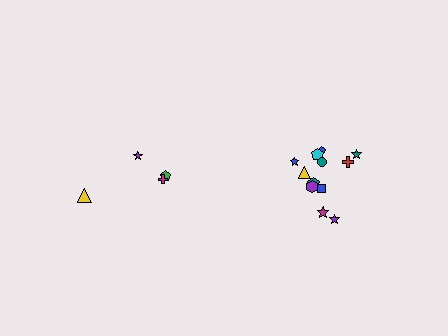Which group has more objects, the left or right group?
The right group.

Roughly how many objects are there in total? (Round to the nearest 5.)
Roughly 15 objects in total.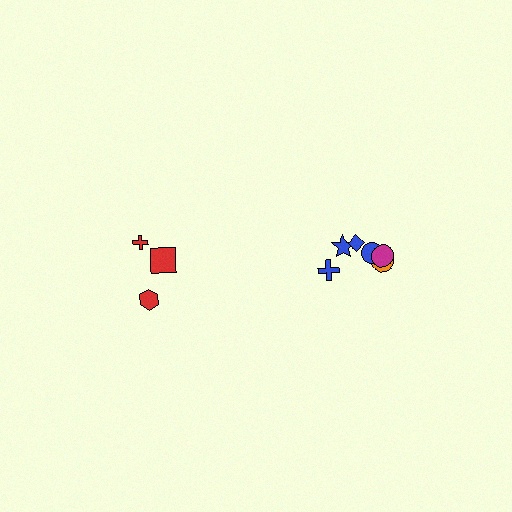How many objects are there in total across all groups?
There are 9 objects.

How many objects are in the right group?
There are 6 objects.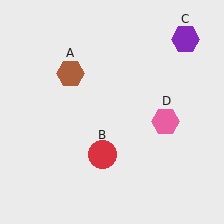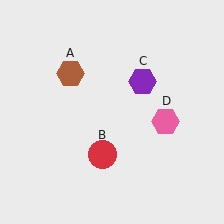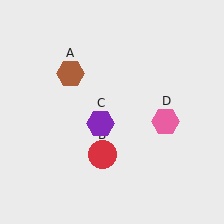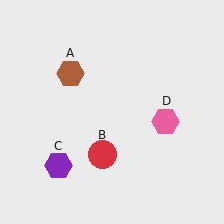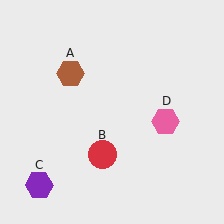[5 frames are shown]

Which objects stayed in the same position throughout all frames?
Brown hexagon (object A) and red circle (object B) and pink hexagon (object D) remained stationary.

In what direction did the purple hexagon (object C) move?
The purple hexagon (object C) moved down and to the left.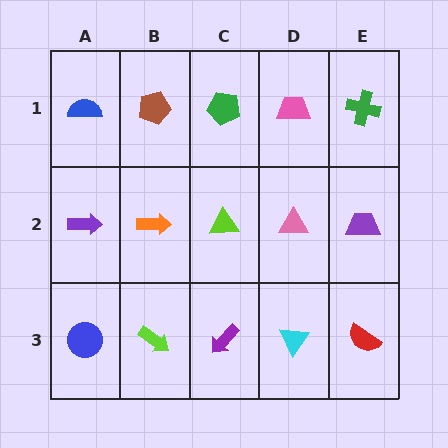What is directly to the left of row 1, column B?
A blue semicircle.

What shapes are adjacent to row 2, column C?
A green pentagon (row 1, column C), a purple arrow (row 3, column C), an orange arrow (row 2, column B), a pink triangle (row 2, column D).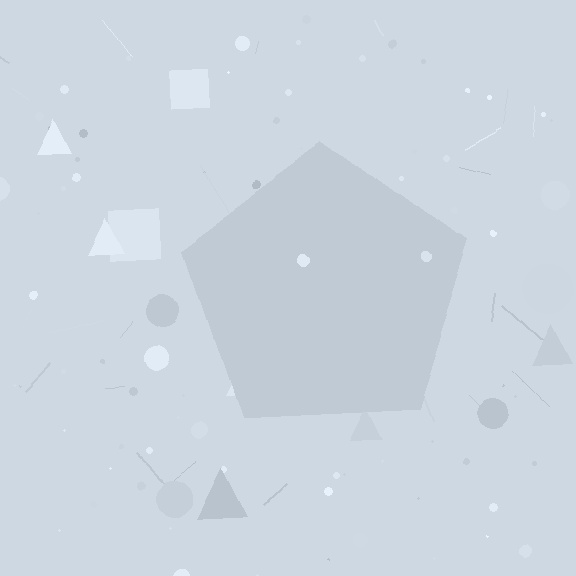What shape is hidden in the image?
A pentagon is hidden in the image.